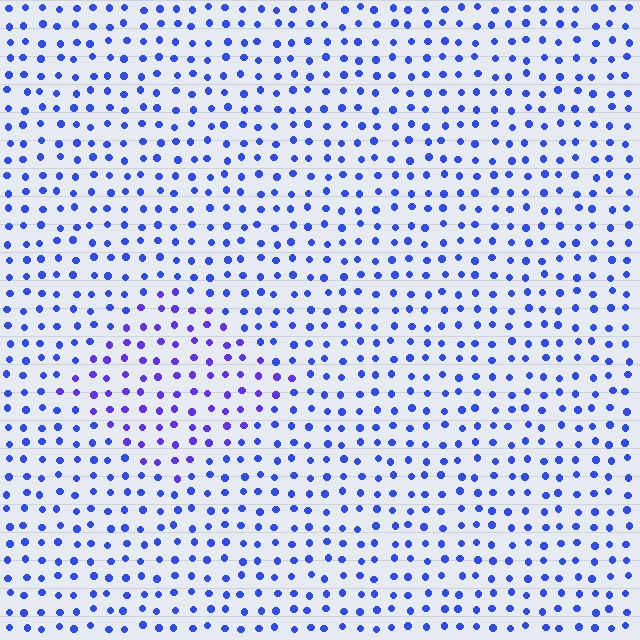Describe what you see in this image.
The image is filled with small blue elements in a uniform arrangement. A diamond-shaped region is visible where the elements are tinted to a slightly different hue, forming a subtle color boundary.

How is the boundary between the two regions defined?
The boundary is defined purely by a slight shift in hue (about 25 degrees). Spacing, size, and orientation are identical on both sides.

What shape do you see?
I see a diamond.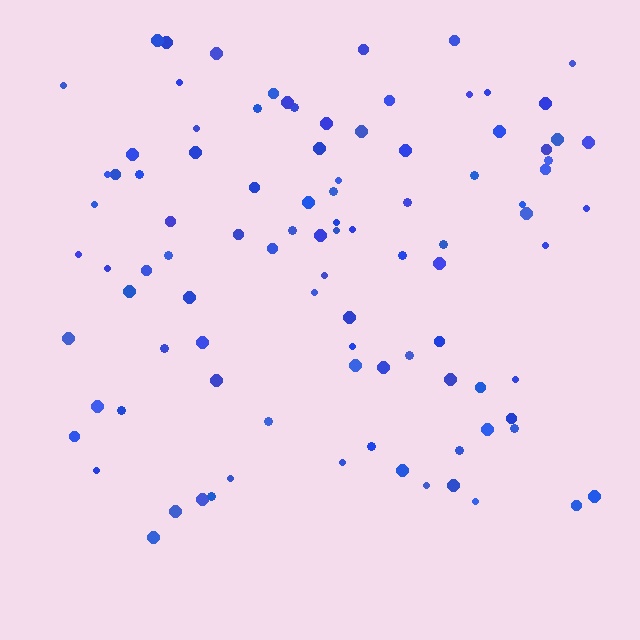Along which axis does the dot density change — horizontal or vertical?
Vertical.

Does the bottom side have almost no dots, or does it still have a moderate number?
Still a moderate number, just noticeably fewer than the top.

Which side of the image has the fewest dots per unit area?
The bottom.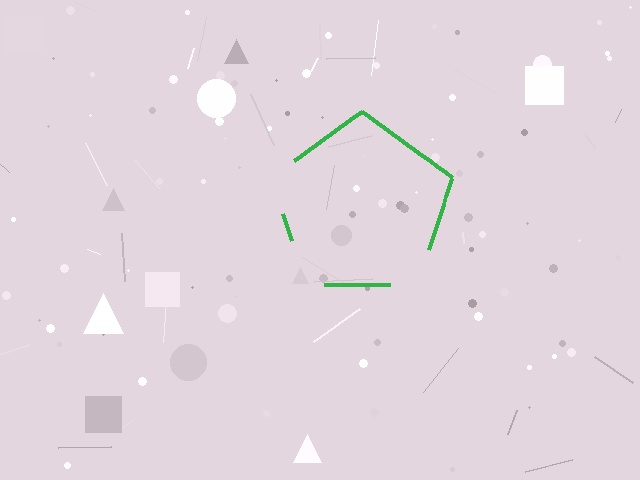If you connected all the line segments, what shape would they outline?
They would outline a pentagon.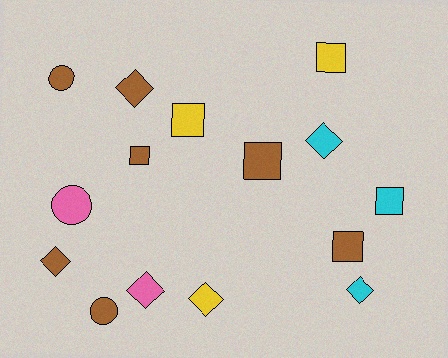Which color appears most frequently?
Brown, with 7 objects.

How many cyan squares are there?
There is 1 cyan square.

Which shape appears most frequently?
Diamond, with 6 objects.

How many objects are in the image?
There are 15 objects.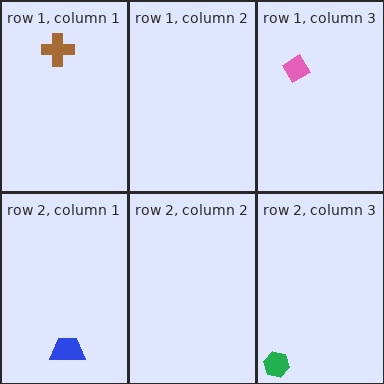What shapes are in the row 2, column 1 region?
The blue trapezoid.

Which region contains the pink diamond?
The row 1, column 3 region.